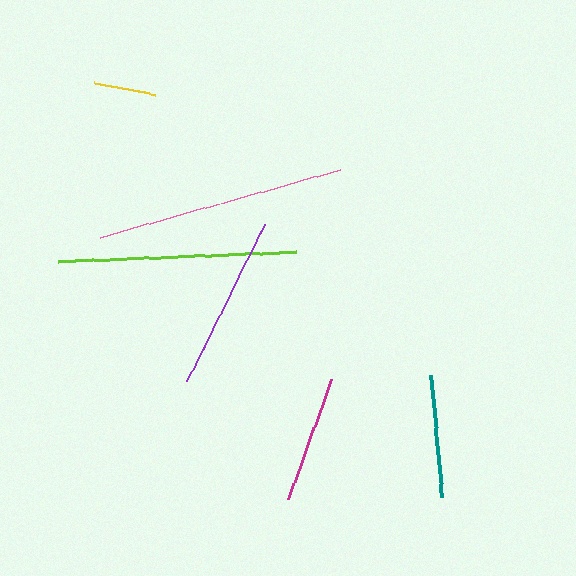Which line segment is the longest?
The pink line is the longest at approximately 249 pixels.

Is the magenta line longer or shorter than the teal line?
The magenta line is longer than the teal line.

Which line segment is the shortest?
The yellow line is the shortest at approximately 63 pixels.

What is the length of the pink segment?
The pink segment is approximately 249 pixels long.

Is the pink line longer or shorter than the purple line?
The pink line is longer than the purple line.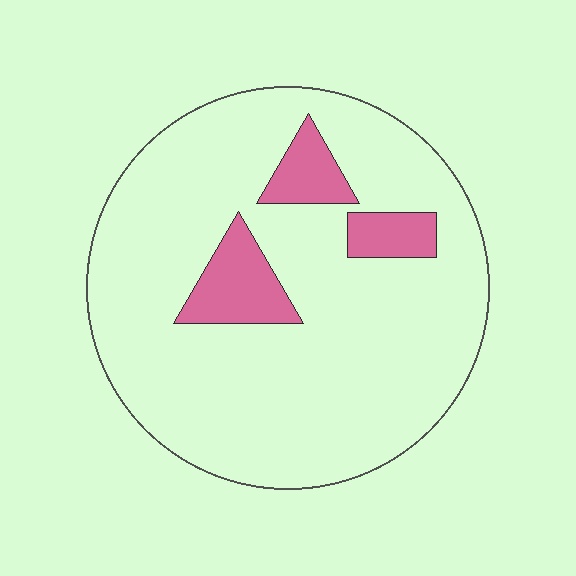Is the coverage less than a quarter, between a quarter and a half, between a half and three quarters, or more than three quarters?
Less than a quarter.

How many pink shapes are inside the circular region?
3.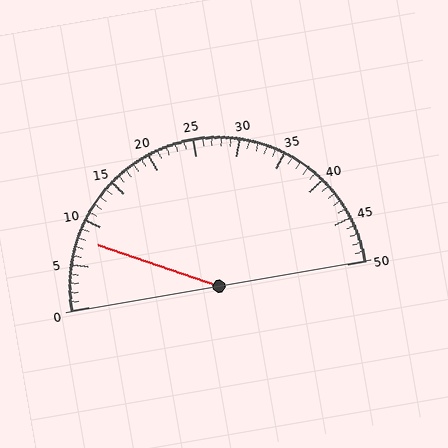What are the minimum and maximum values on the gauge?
The gauge ranges from 0 to 50.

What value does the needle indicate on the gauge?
The needle indicates approximately 8.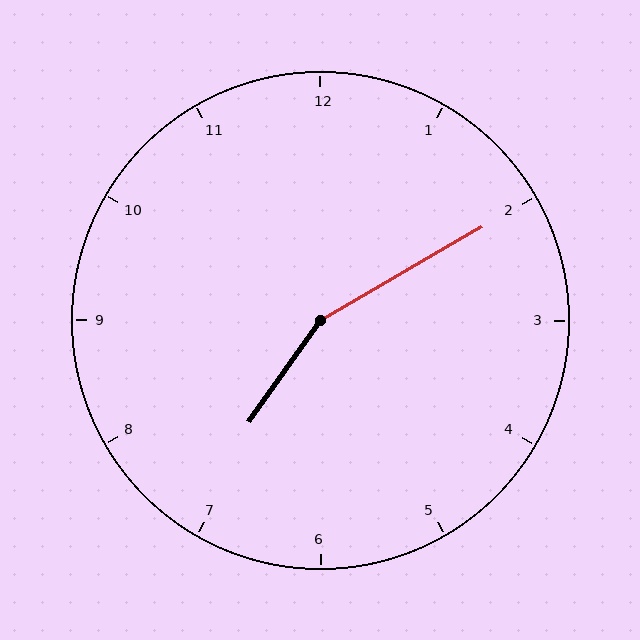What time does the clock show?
7:10.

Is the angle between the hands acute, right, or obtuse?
It is obtuse.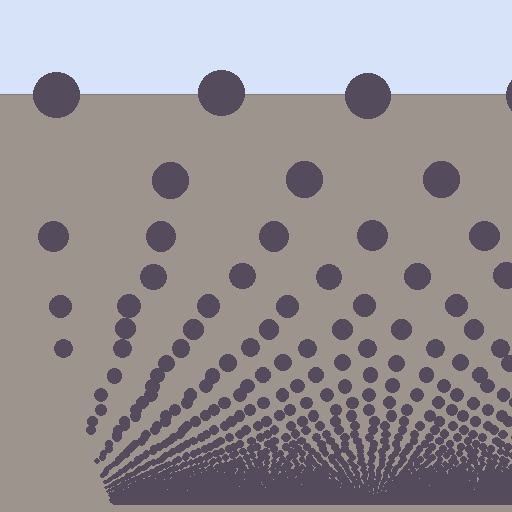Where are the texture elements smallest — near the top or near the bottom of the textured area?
Near the bottom.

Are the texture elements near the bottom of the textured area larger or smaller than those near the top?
Smaller. The gradient is inverted — elements near the bottom are smaller and denser.